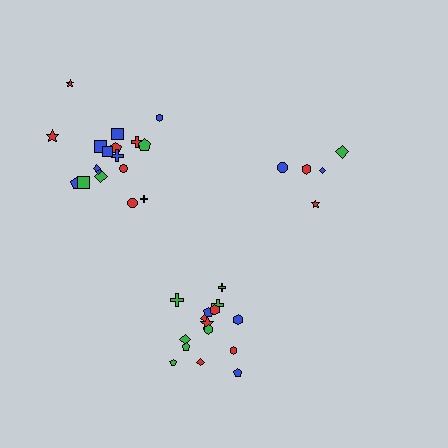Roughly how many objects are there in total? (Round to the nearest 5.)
Roughly 40 objects in total.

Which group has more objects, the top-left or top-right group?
The top-left group.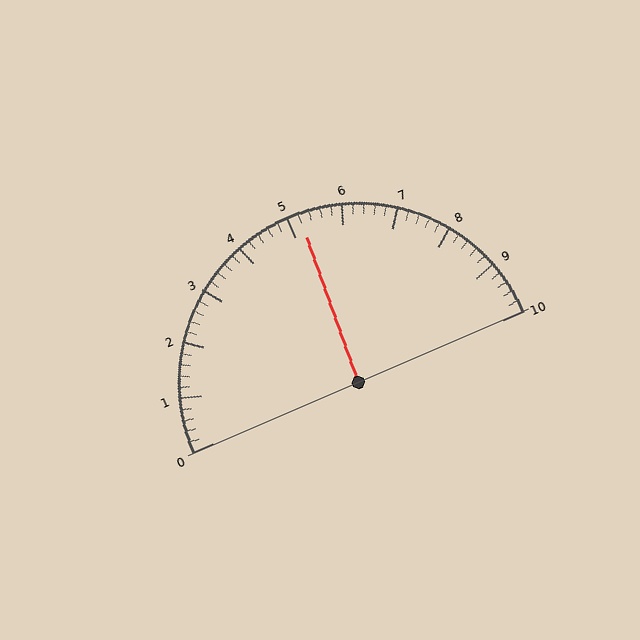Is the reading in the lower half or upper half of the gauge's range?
The reading is in the upper half of the range (0 to 10).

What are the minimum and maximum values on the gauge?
The gauge ranges from 0 to 10.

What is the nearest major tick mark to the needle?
The nearest major tick mark is 5.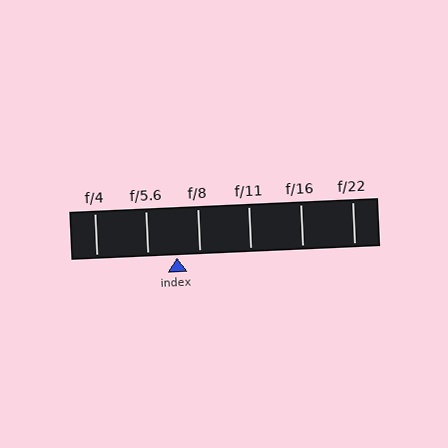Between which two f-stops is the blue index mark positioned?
The index mark is between f/5.6 and f/8.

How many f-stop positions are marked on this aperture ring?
There are 6 f-stop positions marked.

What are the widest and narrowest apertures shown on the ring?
The widest aperture shown is f/4 and the narrowest is f/22.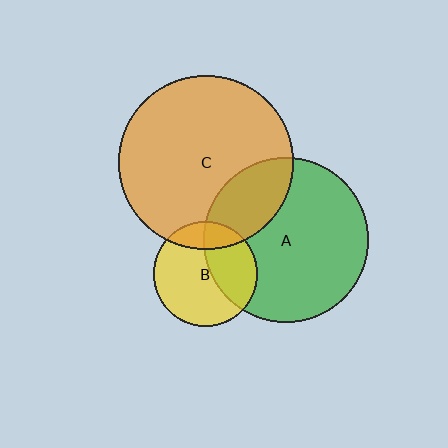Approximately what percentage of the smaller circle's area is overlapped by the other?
Approximately 25%.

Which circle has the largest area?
Circle C (orange).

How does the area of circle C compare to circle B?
Approximately 2.8 times.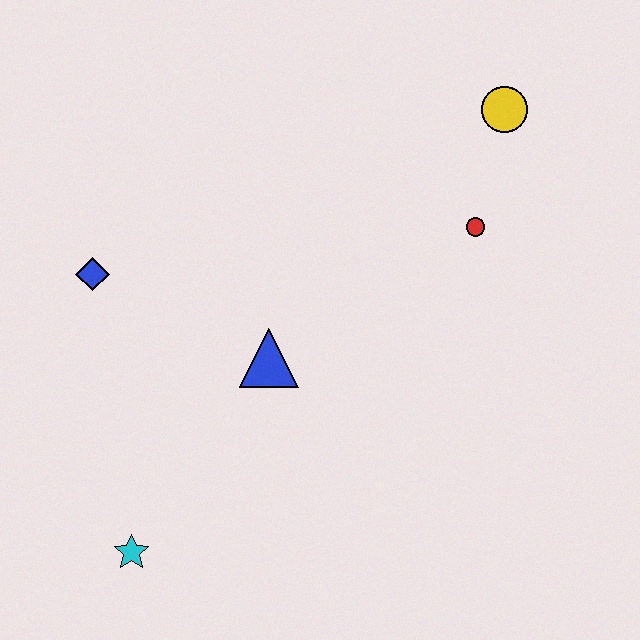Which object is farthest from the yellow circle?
The cyan star is farthest from the yellow circle.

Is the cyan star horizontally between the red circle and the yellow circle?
No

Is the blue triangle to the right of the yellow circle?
No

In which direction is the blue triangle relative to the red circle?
The blue triangle is to the left of the red circle.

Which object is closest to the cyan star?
The blue triangle is closest to the cyan star.